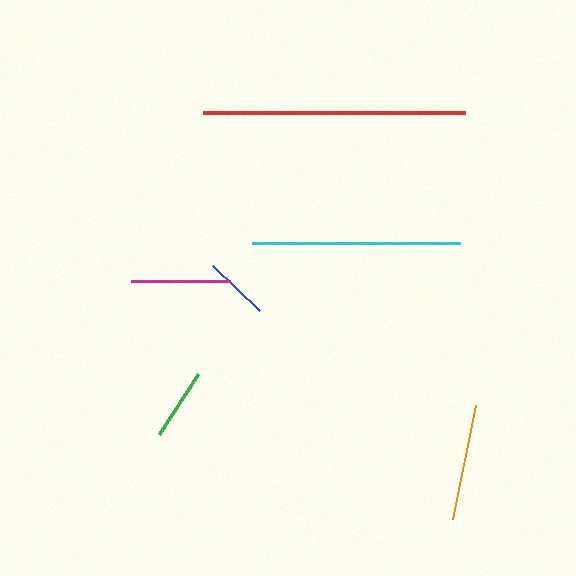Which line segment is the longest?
The red line is the longest at approximately 262 pixels.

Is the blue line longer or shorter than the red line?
The red line is longer than the blue line.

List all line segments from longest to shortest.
From longest to shortest: red, cyan, orange, magenta, green, blue.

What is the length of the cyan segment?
The cyan segment is approximately 208 pixels long.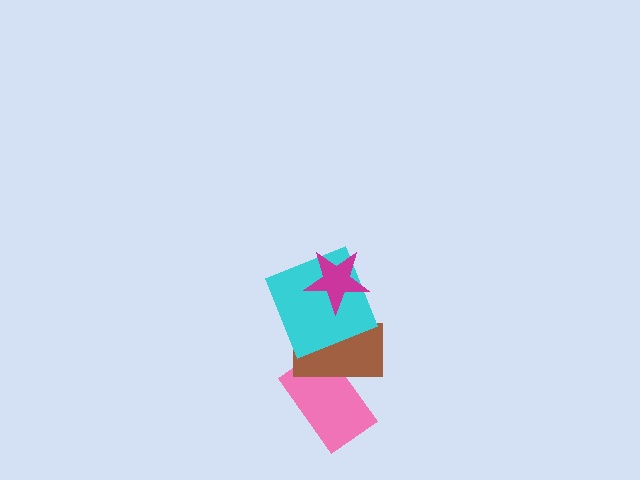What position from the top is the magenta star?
The magenta star is 1st from the top.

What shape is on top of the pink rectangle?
The brown rectangle is on top of the pink rectangle.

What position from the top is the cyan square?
The cyan square is 2nd from the top.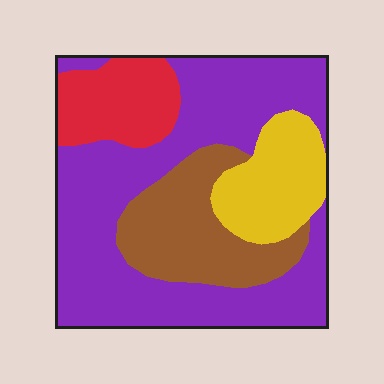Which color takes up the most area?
Purple, at roughly 55%.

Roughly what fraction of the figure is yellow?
Yellow covers roughly 15% of the figure.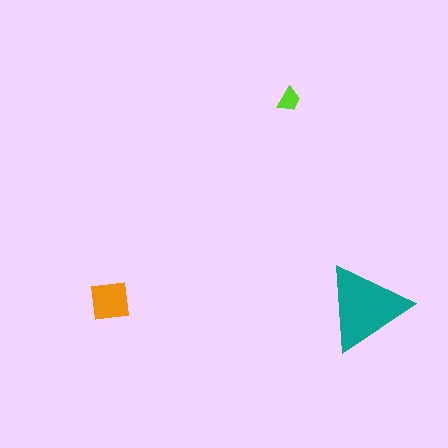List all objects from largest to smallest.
The teal triangle, the orange square, the lime trapezoid.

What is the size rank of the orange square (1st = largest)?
2nd.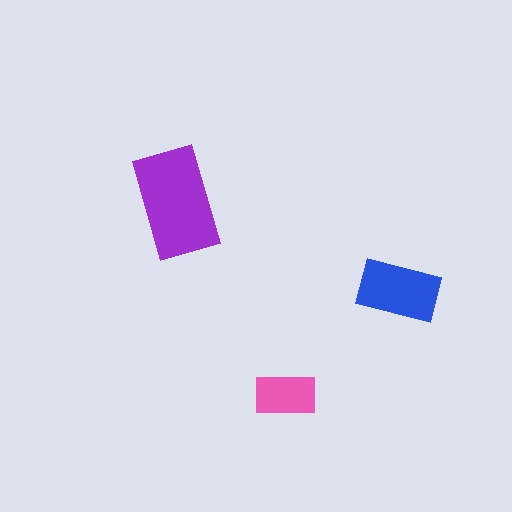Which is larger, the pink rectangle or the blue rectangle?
The blue one.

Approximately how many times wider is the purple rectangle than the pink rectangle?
About 2 times wider.